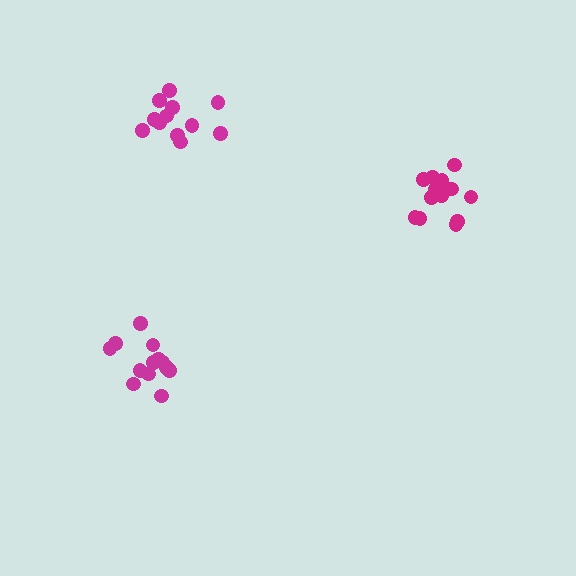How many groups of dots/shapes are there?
There are 3 groups.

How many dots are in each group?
Group 1: 12 dots, Group 2: 14 dots, Group 3: 13 dots (39 total).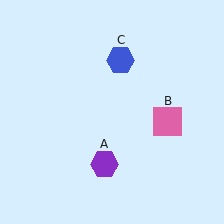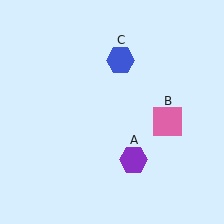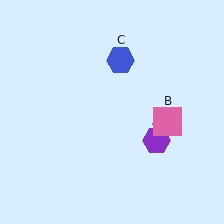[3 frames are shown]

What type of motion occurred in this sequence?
The purple hexagon (object A) rotated counterclockwise around the center of the scene.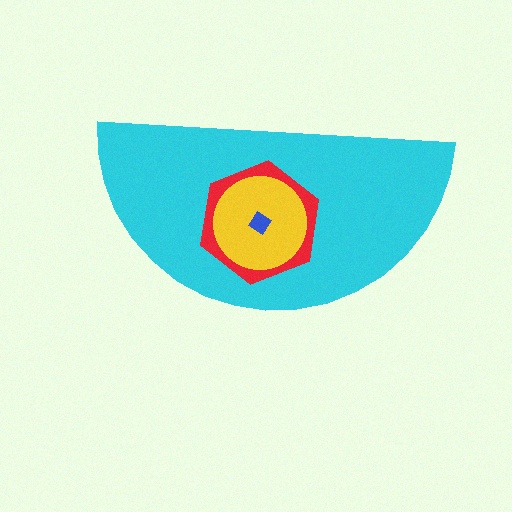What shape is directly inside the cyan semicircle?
The red hexagon.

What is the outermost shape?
The cyan semicircle.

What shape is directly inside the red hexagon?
The yellow circle.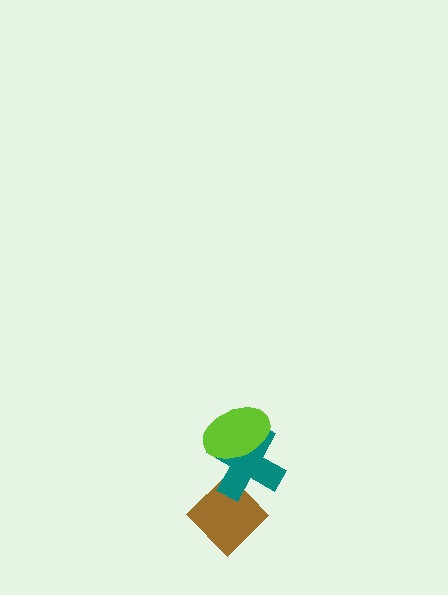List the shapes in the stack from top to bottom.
From top to bottom: the lime ellipse, the teal cross, the brown diamond.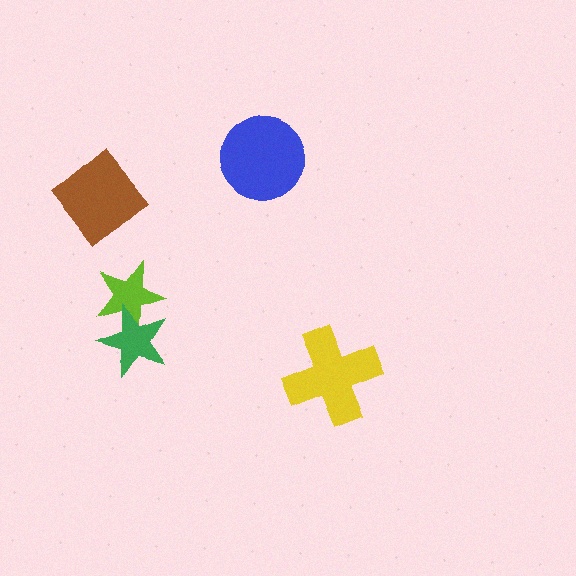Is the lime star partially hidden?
Yes, it is partially covered by another shape.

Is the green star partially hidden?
No, no other shape covers it.